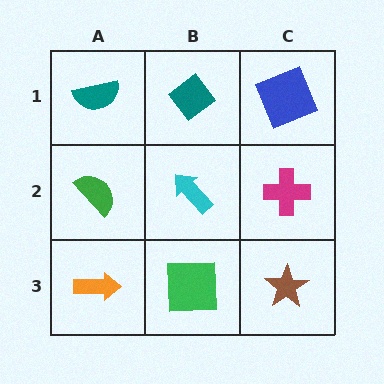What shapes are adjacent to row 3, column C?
A magenta cross (row 2, column C), a green square (row 3, column B).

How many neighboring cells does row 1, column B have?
3.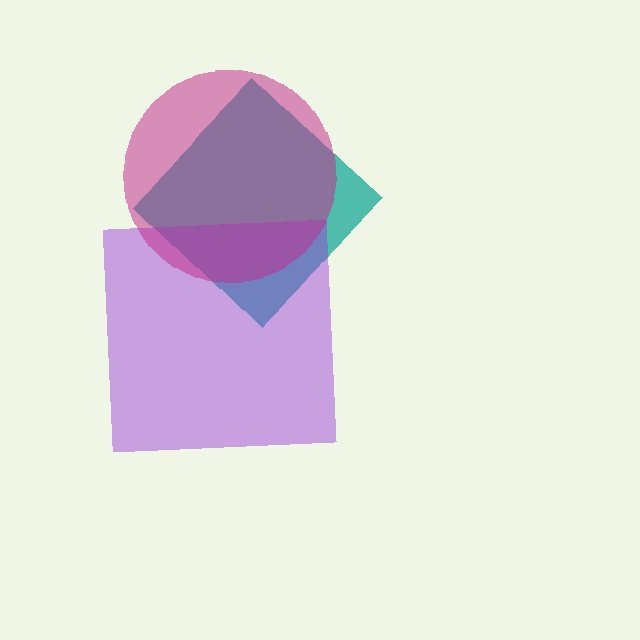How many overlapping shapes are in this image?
There are 3 overlapping shapes in the image.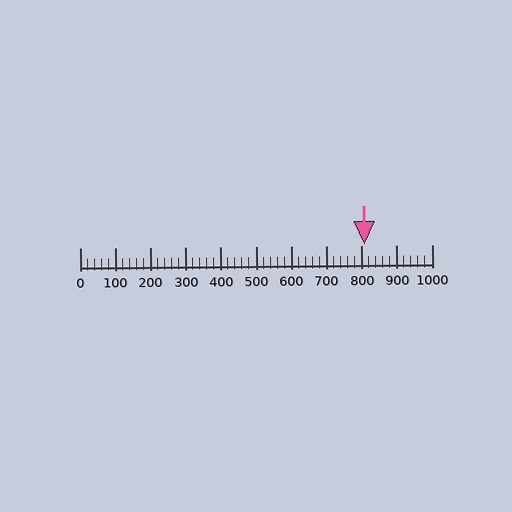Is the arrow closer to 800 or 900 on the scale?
The arrow is closer to 800.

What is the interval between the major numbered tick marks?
The major tick marks are spaced 100 units apart.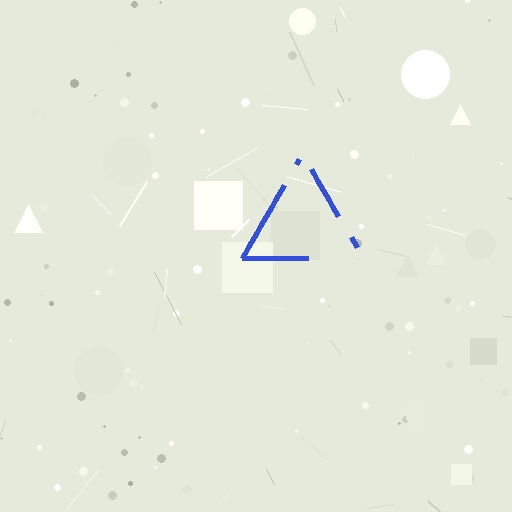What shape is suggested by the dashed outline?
The dashed outline suggests a triangle.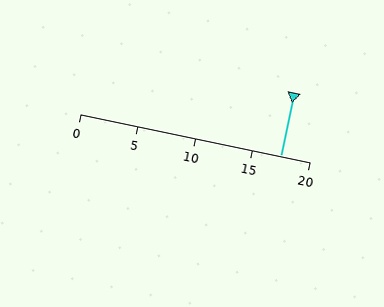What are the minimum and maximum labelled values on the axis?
The axis runs from 0 to 20.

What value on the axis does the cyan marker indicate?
The marker indicates approximately 17.5.